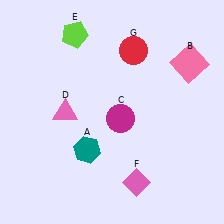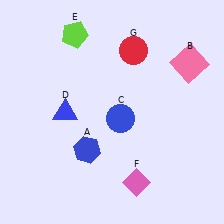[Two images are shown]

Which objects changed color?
A changed from teal to blue. C changed from magenta to blue. D changed from pink to blue.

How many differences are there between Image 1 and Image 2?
There are 3 differences between the two images.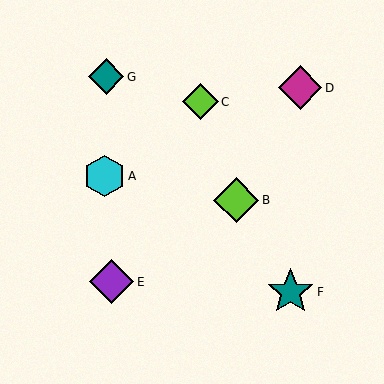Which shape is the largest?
The teal star (labeled F) is the largest.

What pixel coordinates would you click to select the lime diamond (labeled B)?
Click at (236, 200) to select the lime diamond B.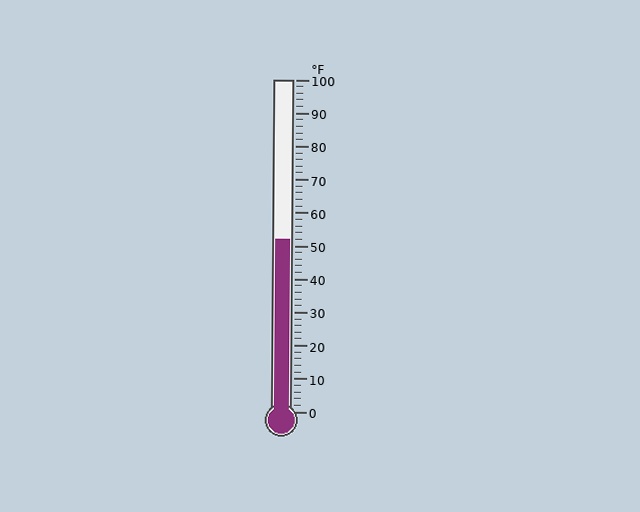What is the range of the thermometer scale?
The thermometer scale ranges from 0°F to 100°F.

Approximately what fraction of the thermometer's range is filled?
The thermometer is filled to approximately 50% of its range.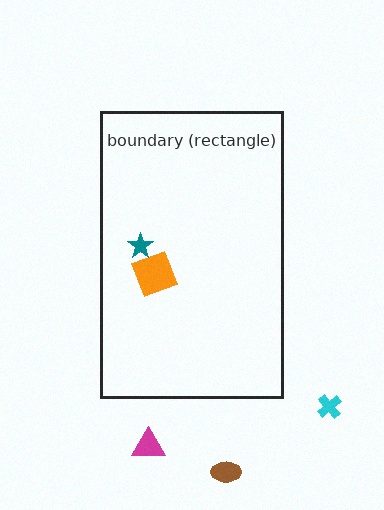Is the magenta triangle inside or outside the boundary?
Outside.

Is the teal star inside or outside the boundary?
Inside.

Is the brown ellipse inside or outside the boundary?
Outside.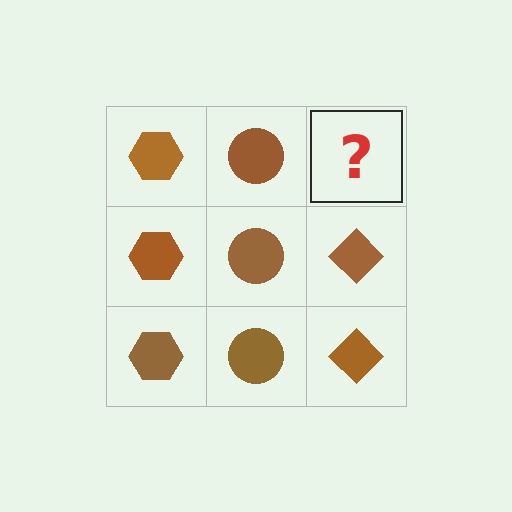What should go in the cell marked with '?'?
The missing cell should contain a brown diamond.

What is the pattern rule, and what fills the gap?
The rule is that each column has a consistent shape. The gap should be filled with a brown diamond.